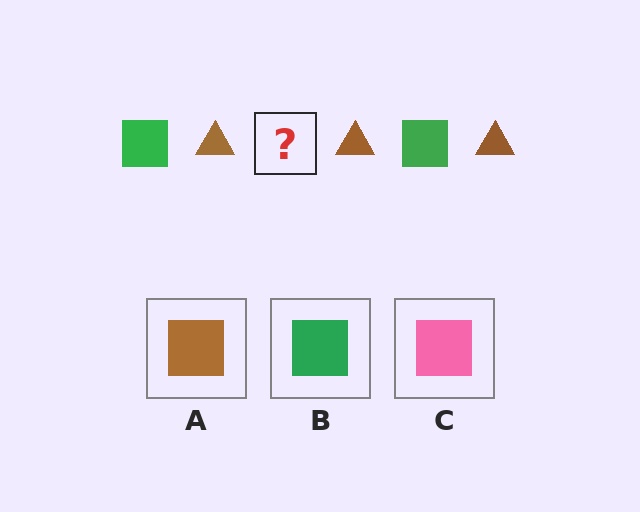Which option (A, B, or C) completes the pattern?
B.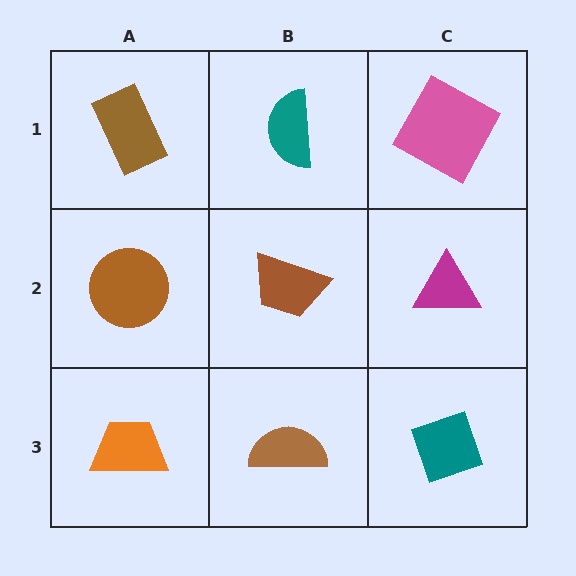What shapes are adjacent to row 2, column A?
A brown rectangle (row 1, column A), an orange trapezoid (row 3, column A), a brown trapezoid (row 2, column B).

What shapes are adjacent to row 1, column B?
A brown trapezoid (row 2, column B), a brown rectangle (row 1, column A), a pink square (row 1, column C).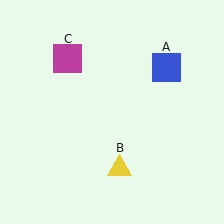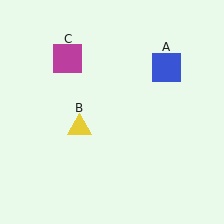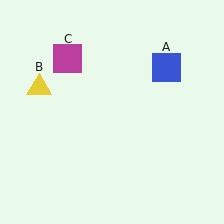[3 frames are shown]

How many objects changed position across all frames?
1 object changed position: yellow triangle (object B).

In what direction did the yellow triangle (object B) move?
The yellow triangle (object B) moved up and to the left.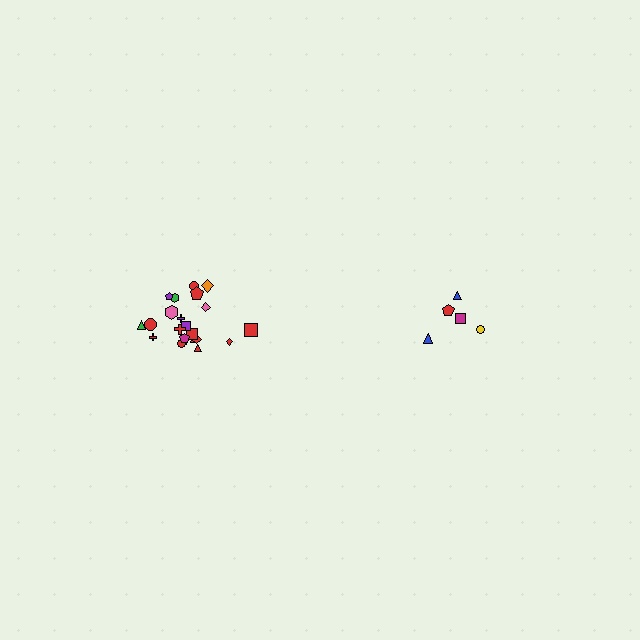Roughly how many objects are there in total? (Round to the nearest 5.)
Roughly 25 objects in total.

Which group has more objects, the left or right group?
The left group.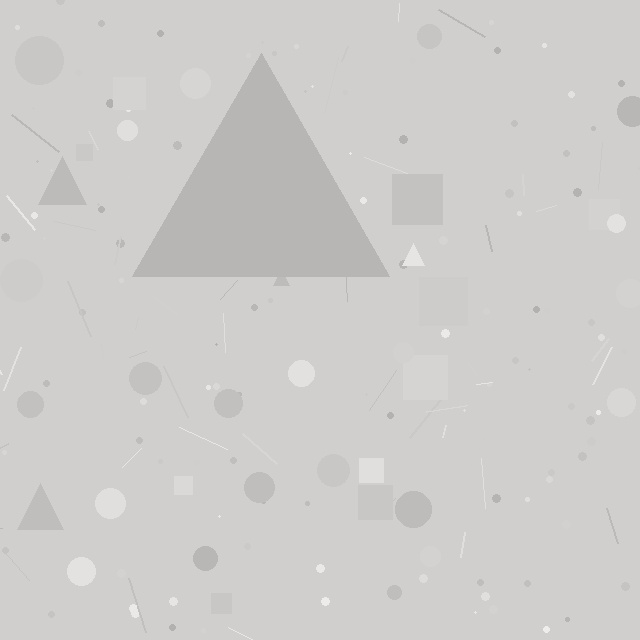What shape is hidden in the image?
A triangle is hidden in the image.